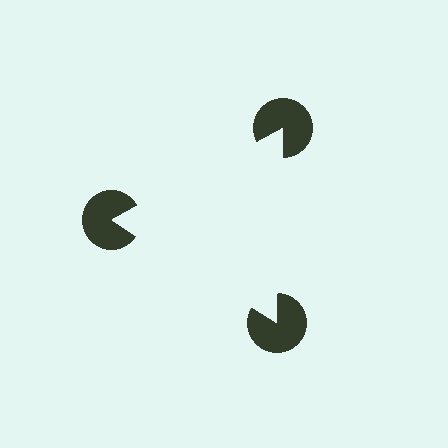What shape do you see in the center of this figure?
An illusory triangle — its edges are inferred from the aligned wedge cuts in the pac-man discs, not physically drawn.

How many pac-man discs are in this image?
There are 3 — one at each vertex of the illusory triangle.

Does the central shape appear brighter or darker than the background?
It typically appears slightly brighter than the background, even though no actual brightness change is drawn.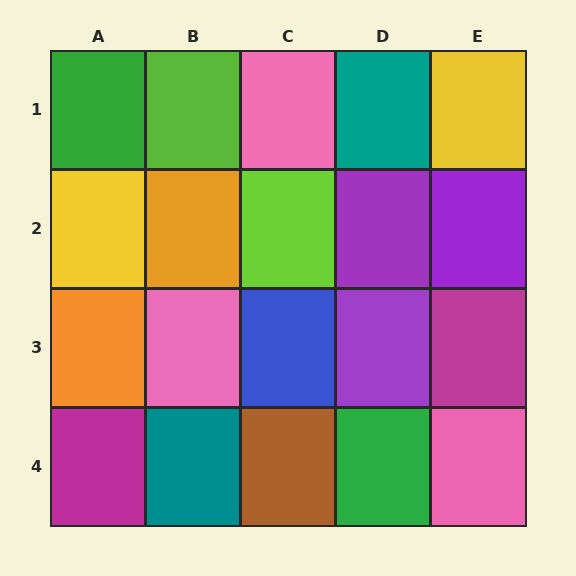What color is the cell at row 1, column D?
Teal.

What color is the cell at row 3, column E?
Magenta.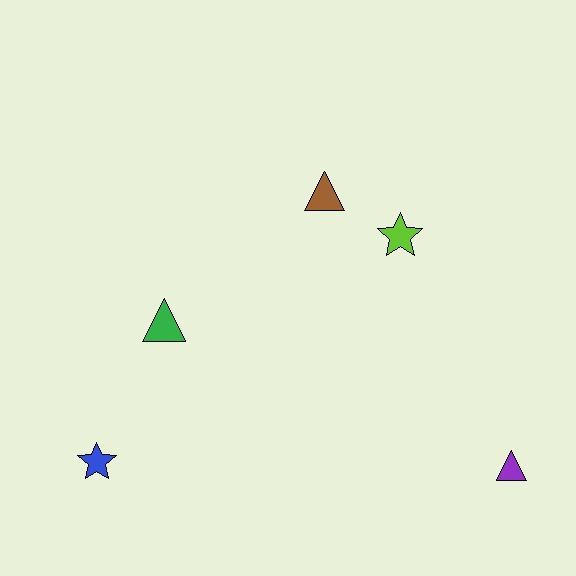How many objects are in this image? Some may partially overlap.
There are 5 objects.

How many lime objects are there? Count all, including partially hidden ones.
There is 1 lime object.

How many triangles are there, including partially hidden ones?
There are 3 triangles.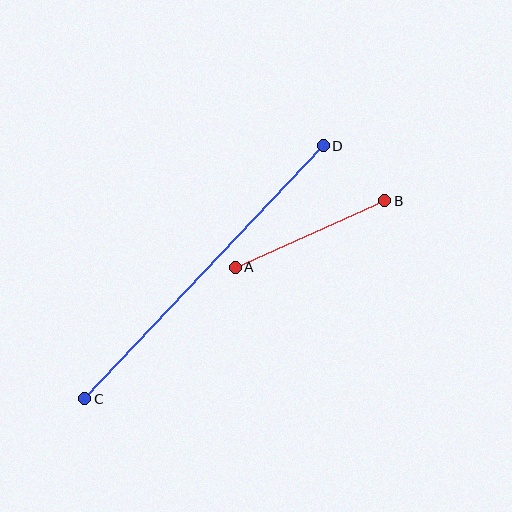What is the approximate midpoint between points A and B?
The midpoint is at approximately (310, 234) pixels.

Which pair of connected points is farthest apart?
Points C and D are farthest apart.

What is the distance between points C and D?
The distance is approximately 348 pixels.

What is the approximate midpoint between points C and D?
The midpoint is at approximately (204, 272) pixels.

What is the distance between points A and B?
The distance is approximately 164 pixels.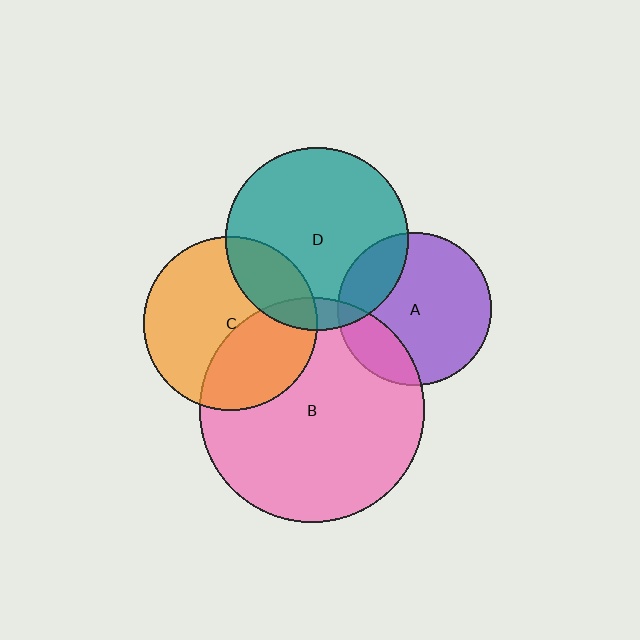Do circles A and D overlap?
Yes.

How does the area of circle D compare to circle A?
Approximately 1.4 times.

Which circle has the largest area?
Circle B (pink).